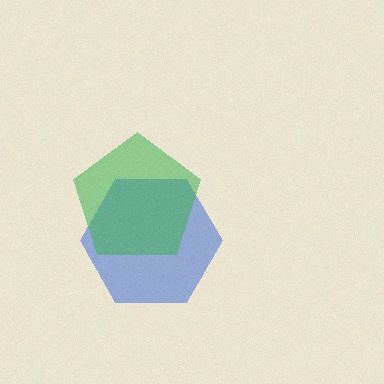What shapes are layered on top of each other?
The layered shapes are: a blue hexagon, a green pentagon.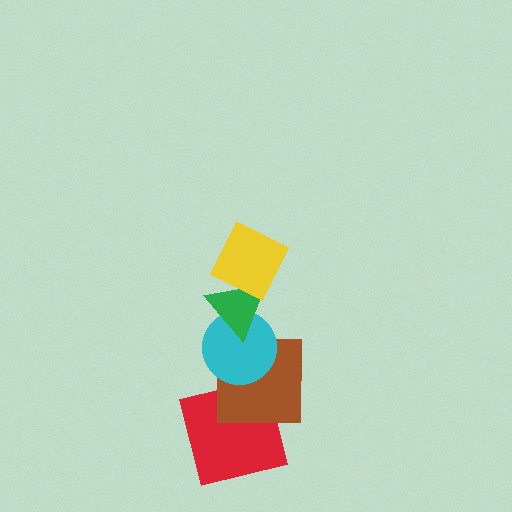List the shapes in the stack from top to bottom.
From top to bottom: the yellow square, the green triangle, the cyan circle, the brown square, the red square.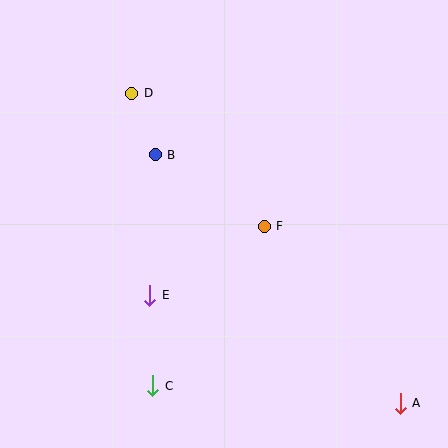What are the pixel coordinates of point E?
Point E is at (150, 295).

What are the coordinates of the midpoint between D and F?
The midpoint between D and F is at (198, 160).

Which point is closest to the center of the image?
Point F at (264, 226) is closest to the center.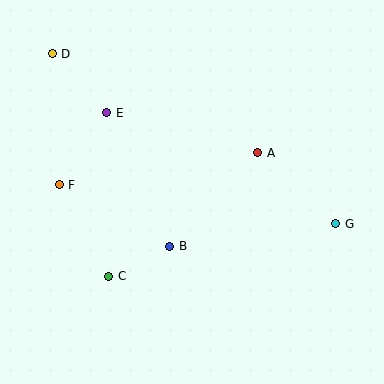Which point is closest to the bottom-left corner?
Point C is closest to the bottom-left corner.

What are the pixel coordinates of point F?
Point F is at (59, 185).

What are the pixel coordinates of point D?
Point D is at (52, 54).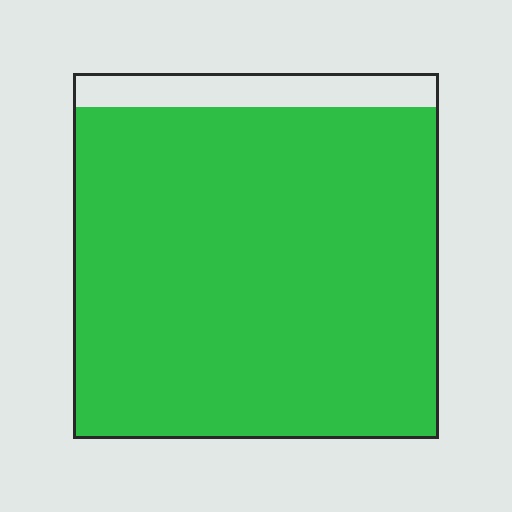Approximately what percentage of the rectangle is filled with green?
Approximately 90%.